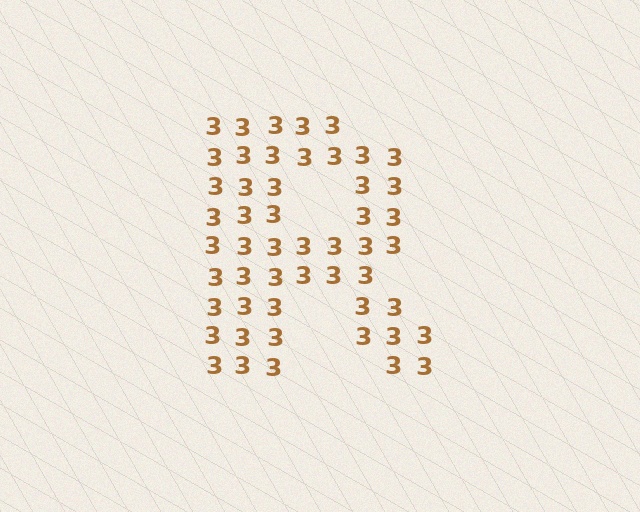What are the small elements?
The small elements are digit 3's.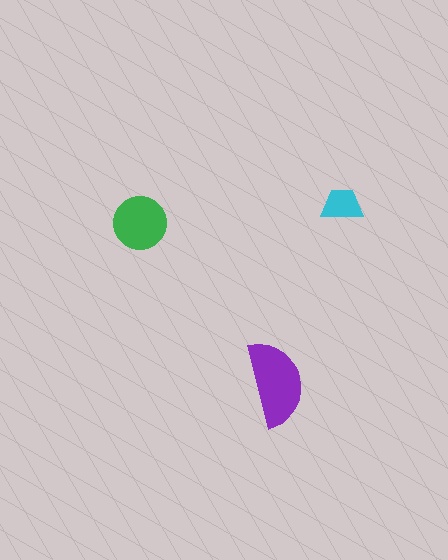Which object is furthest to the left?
The green circle is leftmost.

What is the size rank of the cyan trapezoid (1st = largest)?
3rd.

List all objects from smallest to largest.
The cyan trapezoid, the green circle, the purple semicircle.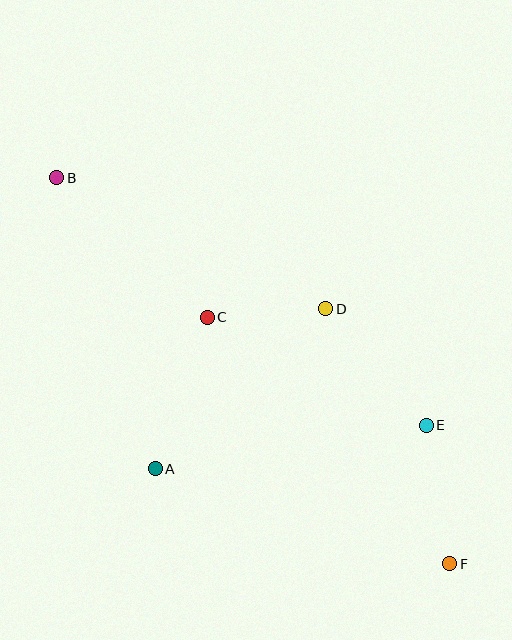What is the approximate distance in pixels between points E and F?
The distance between E and F is approximately 141 pixels.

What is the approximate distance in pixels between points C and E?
The distance between C and E is approximately 244 pixels.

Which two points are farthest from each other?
Points B and F are farthest from each other.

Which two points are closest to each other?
Points C and D are closest to each other.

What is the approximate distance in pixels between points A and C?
The distance between A and C is approximately 160 pixels.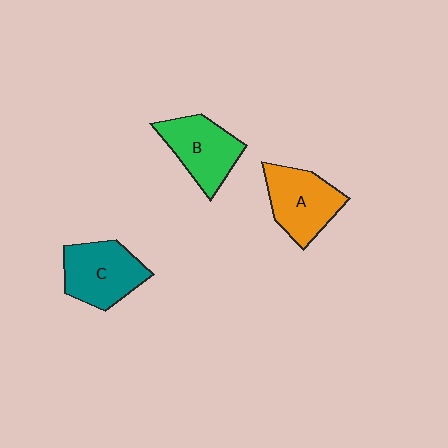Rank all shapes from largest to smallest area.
From largest to smallest: C (teal), A (orange), B (green).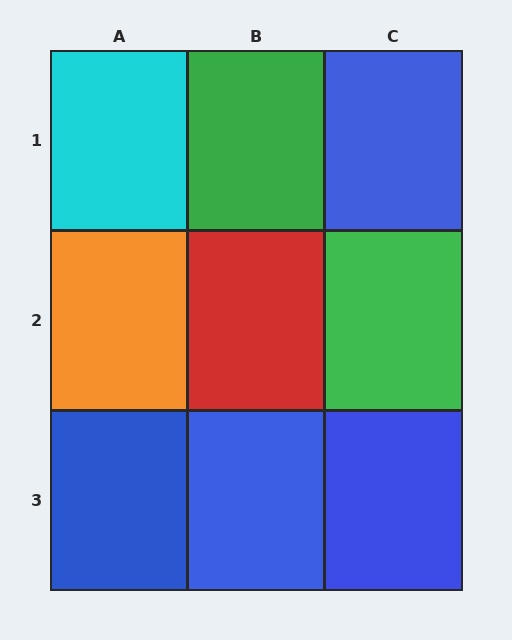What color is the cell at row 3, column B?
Blue.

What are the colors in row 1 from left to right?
Cyan, green, blue.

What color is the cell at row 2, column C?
Green.